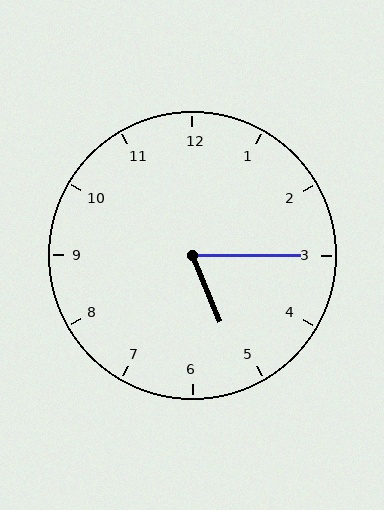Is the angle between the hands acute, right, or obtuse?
It is acute.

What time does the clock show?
5:15.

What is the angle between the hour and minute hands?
Approximately 68 degrees.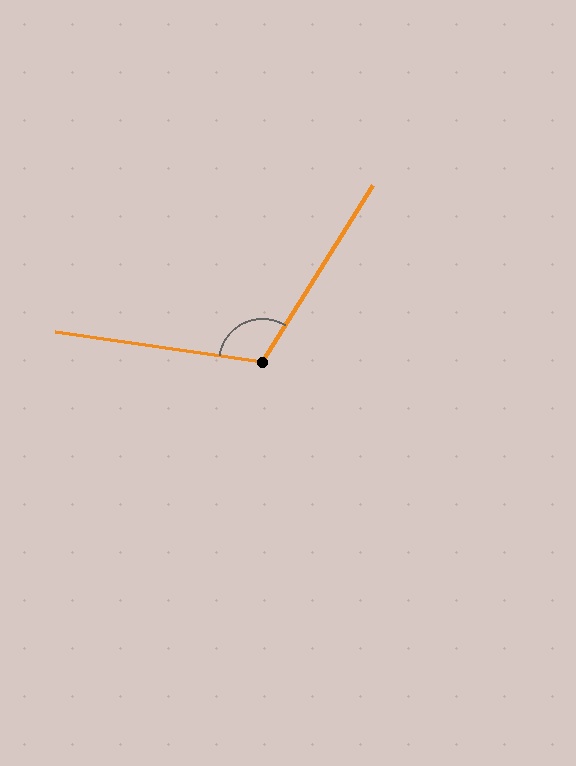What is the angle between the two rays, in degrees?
Approximately 114 degrees.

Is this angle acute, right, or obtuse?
It is obtuse.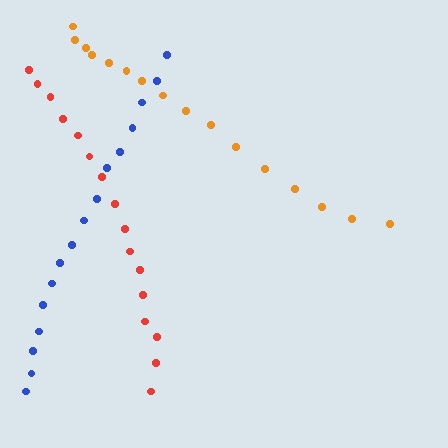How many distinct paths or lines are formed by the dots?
There are 3 distinct paths.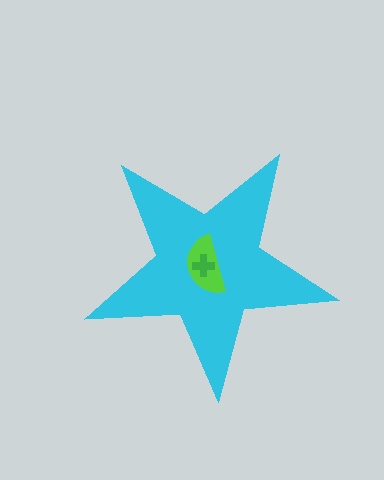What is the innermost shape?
The green cross.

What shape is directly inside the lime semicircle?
The green cross.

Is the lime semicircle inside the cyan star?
Yes.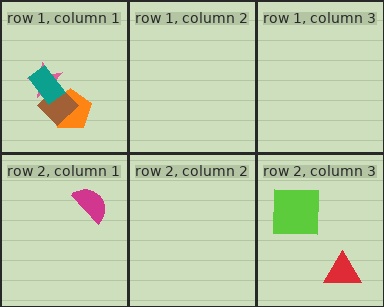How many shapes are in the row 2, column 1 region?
1.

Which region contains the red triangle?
The row 2, column 3 region.